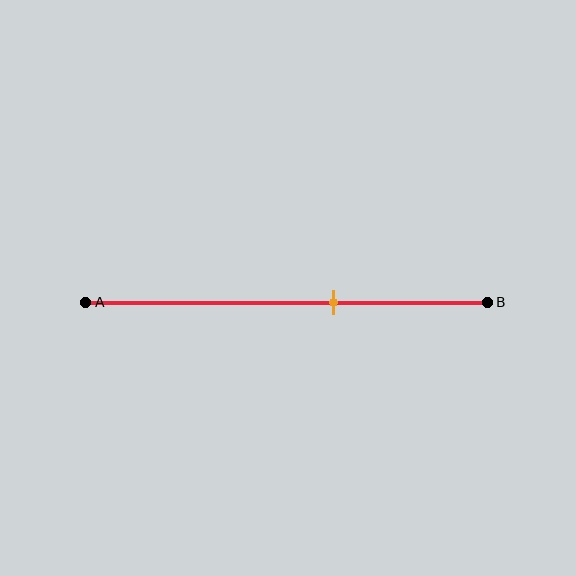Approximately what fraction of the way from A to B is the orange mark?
The orange mark is approximately 60% of the way from A to B.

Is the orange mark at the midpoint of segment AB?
No, the mark is at about 60% from A, not at the 50% midpoint.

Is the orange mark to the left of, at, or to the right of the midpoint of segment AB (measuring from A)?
The orange mark is to the right of the midpoint of segment AB.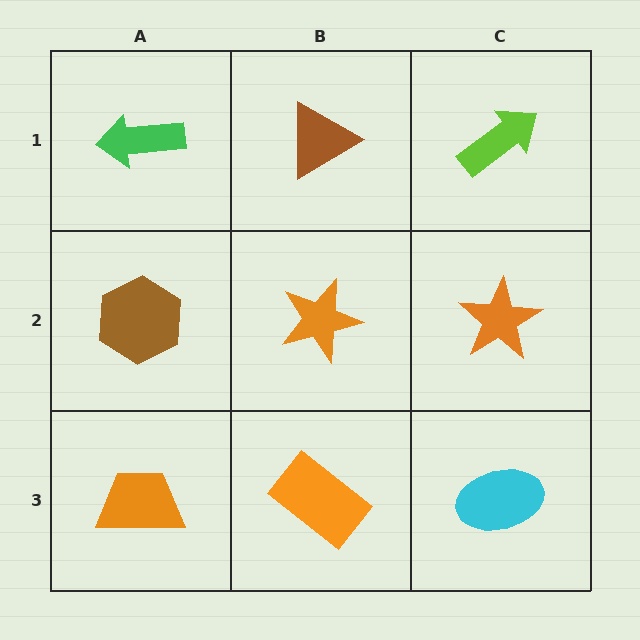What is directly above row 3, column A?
A brown hexagon.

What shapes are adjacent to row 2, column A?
A green arrow (row 1, column A), an orange trapezoid (row 3, column A), an orange star (row 2, column B).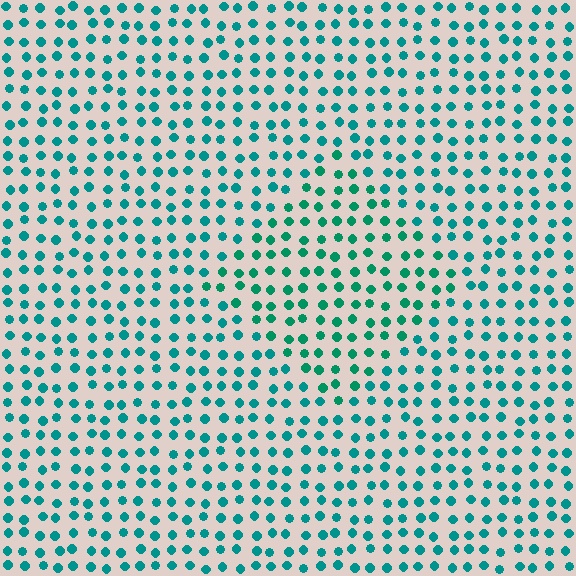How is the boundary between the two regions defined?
The boundary is defined purely by a slight shift in hue (about 19 degrees). Spacing, size, and orientation are identical on both sides.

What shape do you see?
I see a diamond.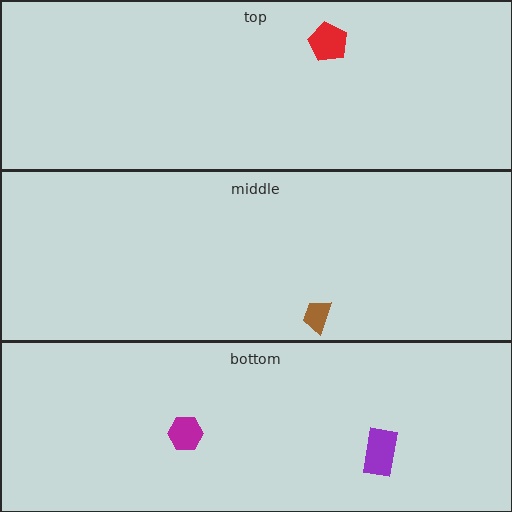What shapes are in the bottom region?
The purple rectangle, the magenta hexagon.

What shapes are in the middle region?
The brown trapezoid.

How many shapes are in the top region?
1.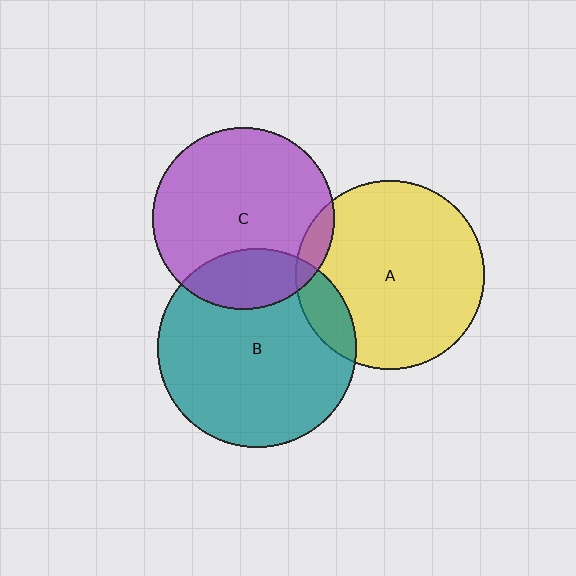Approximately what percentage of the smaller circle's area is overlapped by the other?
Approximately 20%.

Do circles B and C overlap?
Yes.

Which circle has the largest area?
Circle B (teal).